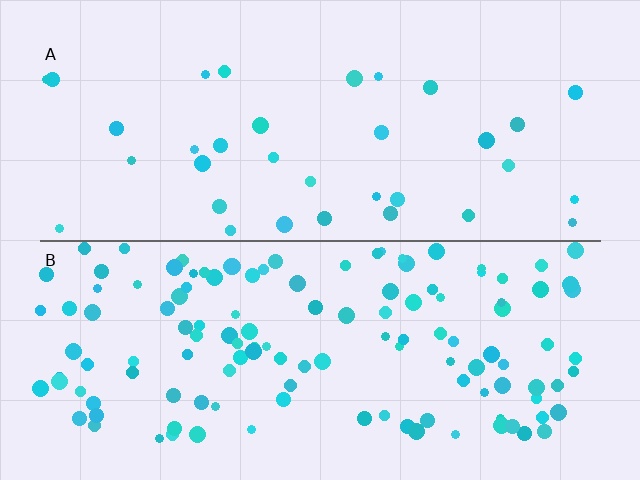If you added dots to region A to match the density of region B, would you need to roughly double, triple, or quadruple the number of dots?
Approximately quadruple.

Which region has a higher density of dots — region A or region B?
B (the bottom).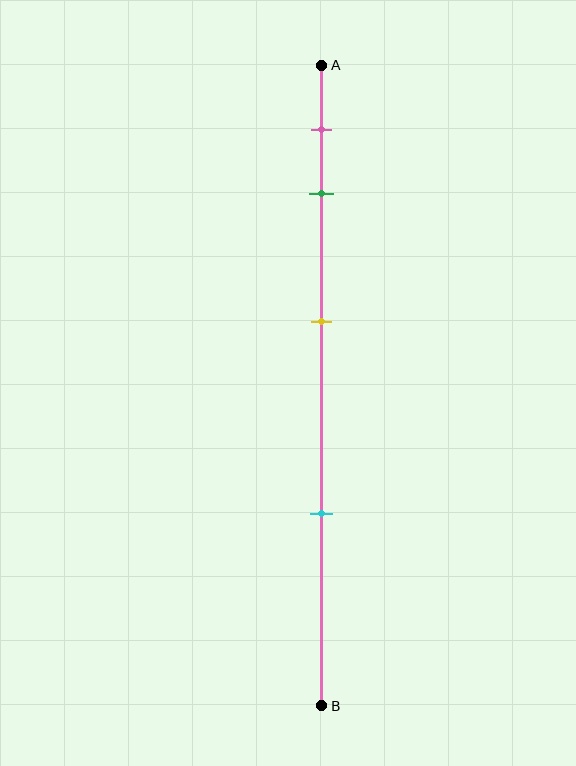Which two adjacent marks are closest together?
The pink and green marks are the closest adjacent pair.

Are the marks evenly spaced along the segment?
No, the marks are not evenly spaced.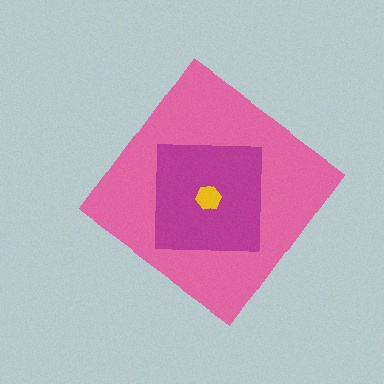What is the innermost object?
The yellow hexagon.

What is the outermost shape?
The pink diamond.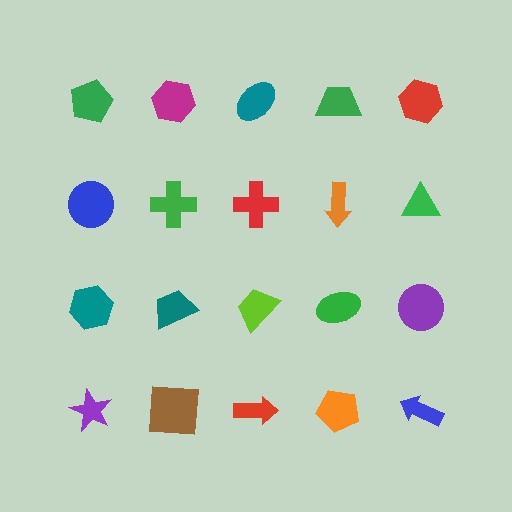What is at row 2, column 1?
A blue circle.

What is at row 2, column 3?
A red cross.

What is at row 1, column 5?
A red hexagon.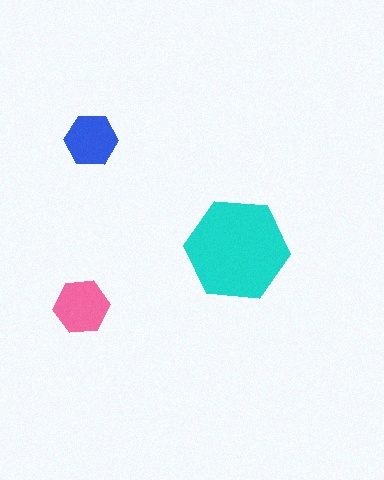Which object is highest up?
The blue hexagon is topmost.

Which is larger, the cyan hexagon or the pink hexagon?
The cyan one.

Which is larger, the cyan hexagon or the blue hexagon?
The cyan one.